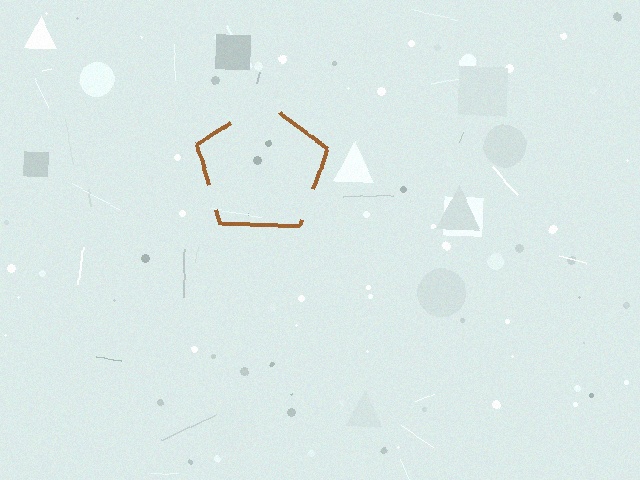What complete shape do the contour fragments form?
The contour fragments form a pentagon.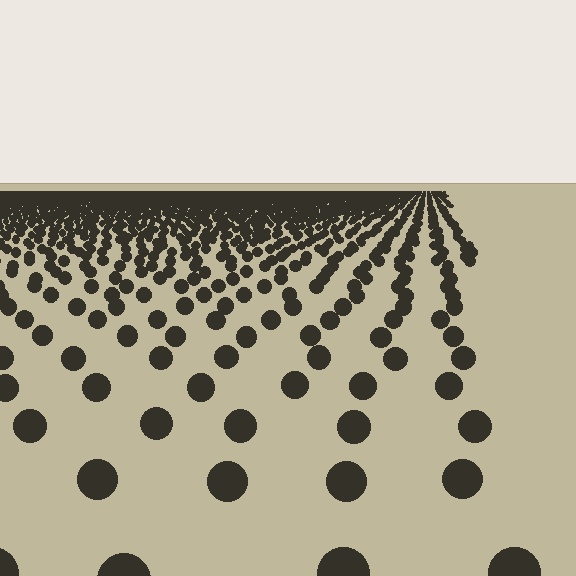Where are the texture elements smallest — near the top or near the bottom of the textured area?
Near the top.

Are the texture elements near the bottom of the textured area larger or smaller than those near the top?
Larger. Near the bottom, elements are closer to the viewer and appear at a bigger on-screen size.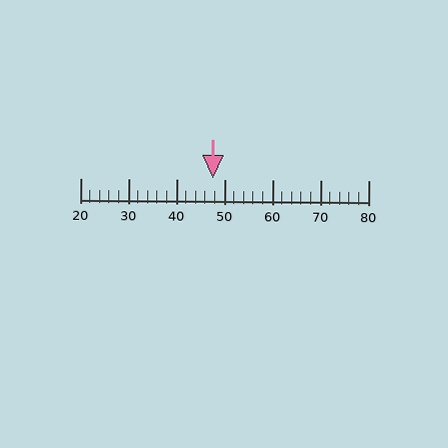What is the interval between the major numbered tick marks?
The major tick marks are spaced 10 units apart.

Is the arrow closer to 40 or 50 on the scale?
The arrow is closer to 50.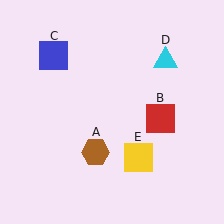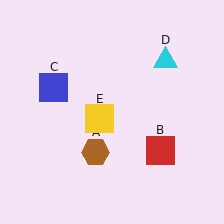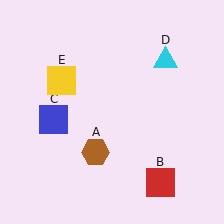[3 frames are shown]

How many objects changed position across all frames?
3 objects changed position: red square (object B), blue square (object C), yellow square (object E).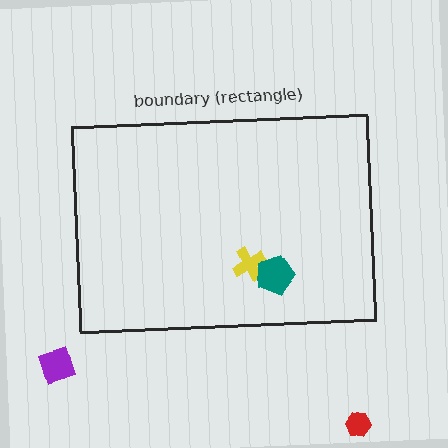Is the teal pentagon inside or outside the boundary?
Inside.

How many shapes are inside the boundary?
2 inside, 2 outside.